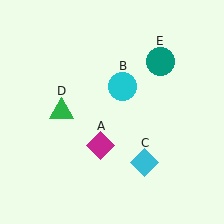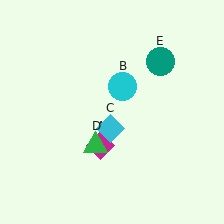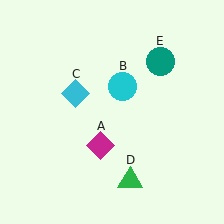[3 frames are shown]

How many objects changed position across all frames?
2 objects changed position: cyan diamond (object C), green triangle (object D).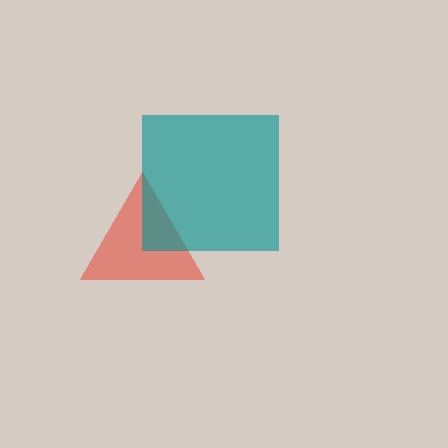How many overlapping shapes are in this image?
There are 2 overlapping shapes in the image.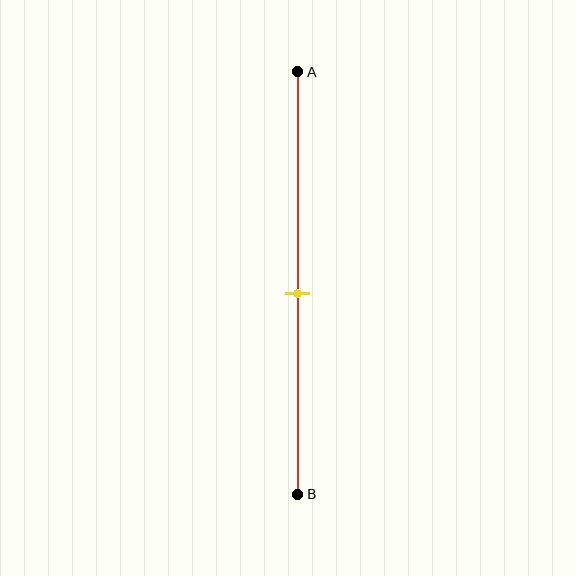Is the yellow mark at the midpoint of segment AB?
Yes, the mark is approximately at the midpoint.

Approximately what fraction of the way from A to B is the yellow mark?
The yellow mark is approximately 55% of the way from A to B.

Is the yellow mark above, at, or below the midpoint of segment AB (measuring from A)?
The yellow mark is approximately at the midpoint of segment AB.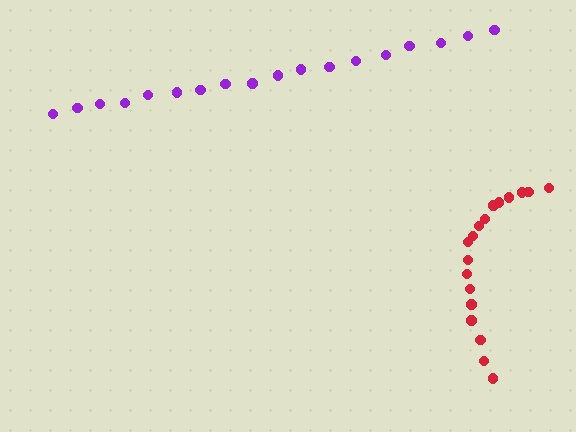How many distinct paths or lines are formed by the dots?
There are 2 distinct paths.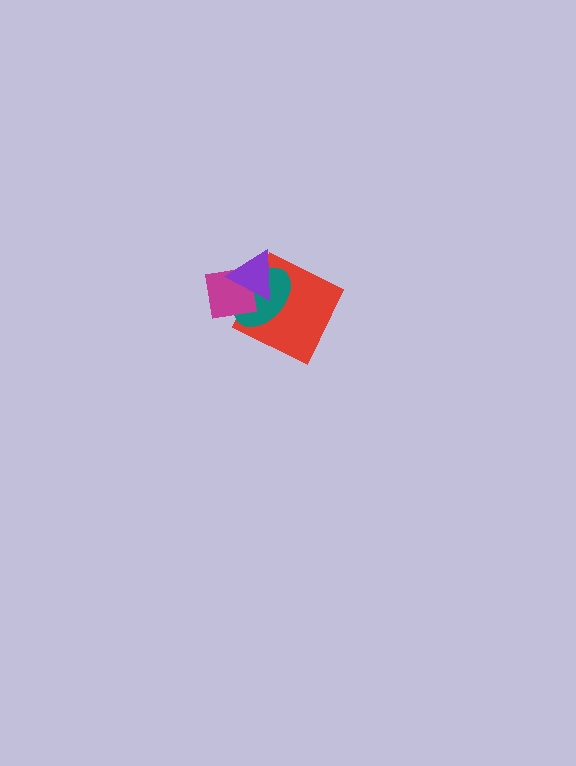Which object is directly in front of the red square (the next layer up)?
The teal ellipse is directly in front of the red square.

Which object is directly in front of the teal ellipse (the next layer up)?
The magenta square is directly in front of the teal ellipse.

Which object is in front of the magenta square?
The purple triangle is in front of the magenta square.